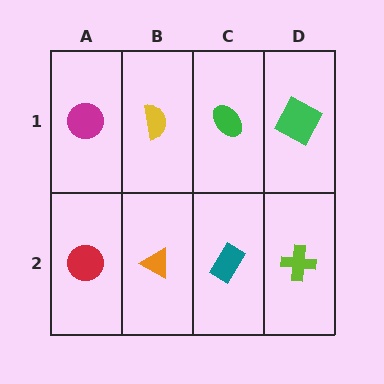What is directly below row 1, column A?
A red circle.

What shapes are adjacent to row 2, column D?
A green square (row 1, column D), a teal rectangle (row 2, column C).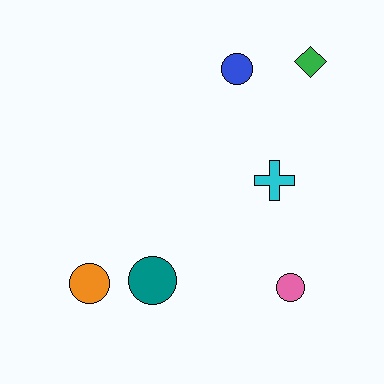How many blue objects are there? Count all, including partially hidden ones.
There is 1 blue object.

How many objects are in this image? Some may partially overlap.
There are 6 objects.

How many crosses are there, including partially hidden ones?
There is 1 cross.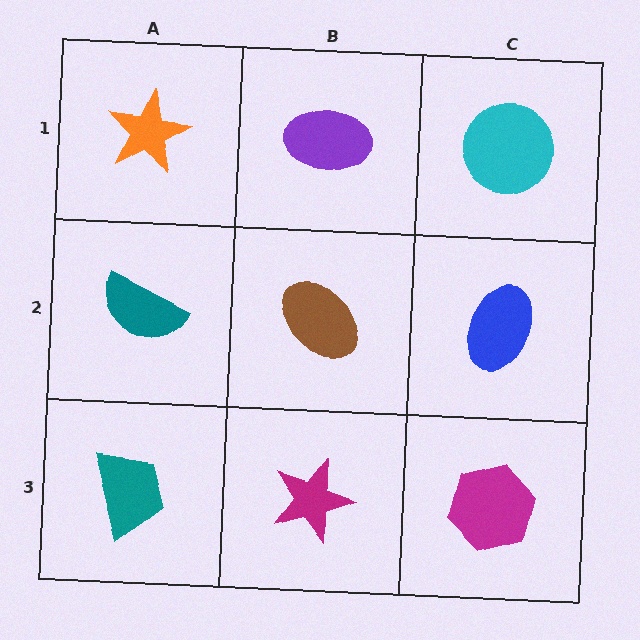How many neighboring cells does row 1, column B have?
3.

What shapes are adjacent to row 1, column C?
A blue ellipse (row 2, column C), a purple ellipse (row 1, column B).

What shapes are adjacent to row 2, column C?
A cyan circle (row 1, column C), a magenta hexagon (row 3, column C), a brown ellipse (row 2, column B).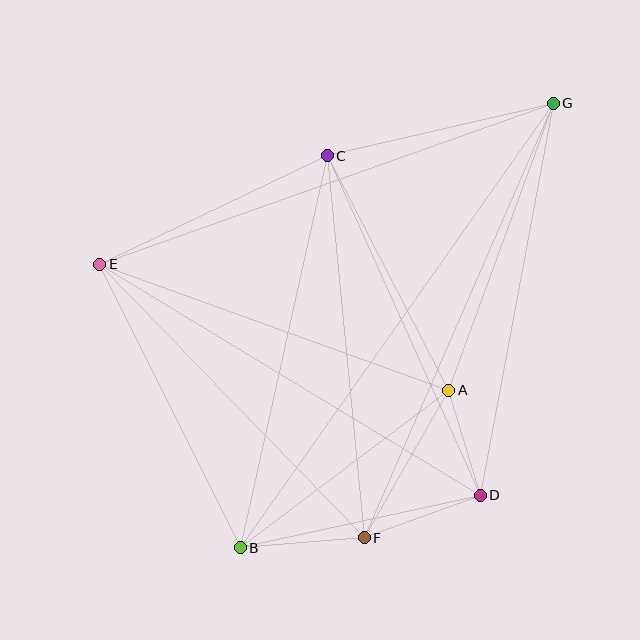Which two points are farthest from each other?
Points B and G are farthest from each other.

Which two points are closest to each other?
Points A and D are closest to each other.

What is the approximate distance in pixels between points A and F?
The distance between A and F is approximately 170 pixels.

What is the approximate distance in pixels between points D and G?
The distance between D and G is approximately 399 pixels.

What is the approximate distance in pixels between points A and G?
The distance between A and G is approximately 306 pixels.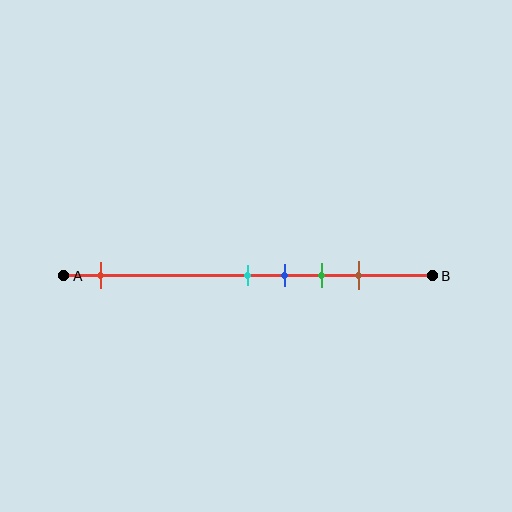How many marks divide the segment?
There are 5 marks dividing the segment.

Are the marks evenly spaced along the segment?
No, the marks are not evenly spaced.